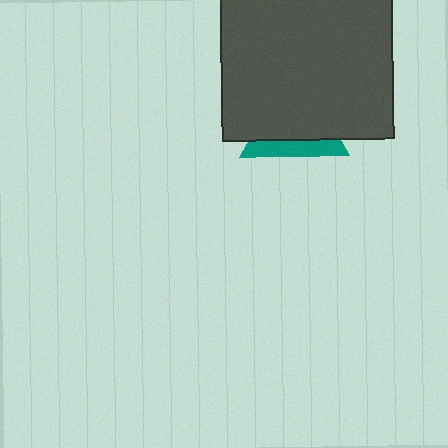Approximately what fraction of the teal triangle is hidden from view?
Roughly 70% of the teal triangle is hidden behind the dark gray square.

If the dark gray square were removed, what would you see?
You would see the complete teal triangle.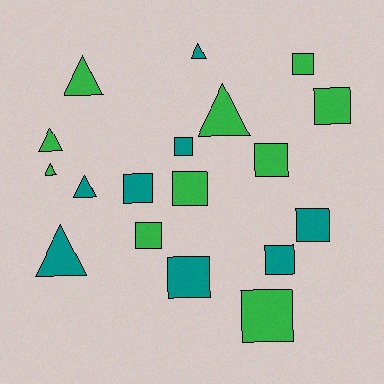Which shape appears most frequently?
Square, with 11 objects.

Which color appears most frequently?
Green, with 10 objects.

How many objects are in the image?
There are 18 objects.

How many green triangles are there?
There are 4 green triangles.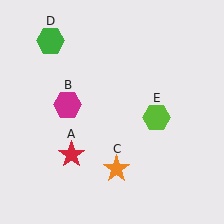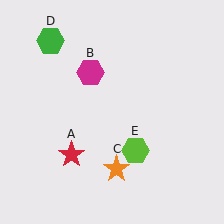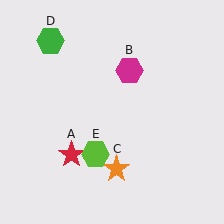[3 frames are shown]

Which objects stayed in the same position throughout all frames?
Red star (object A) and orange star (object C) and green hexagon (object D) remained stationary.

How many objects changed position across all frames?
2 objects changed position: magenta hexagon (object B), lime hexagon (object E).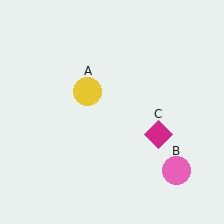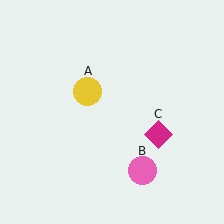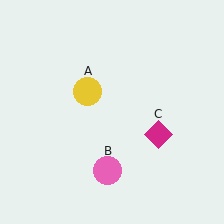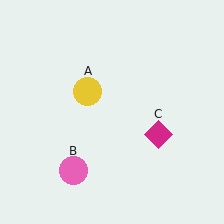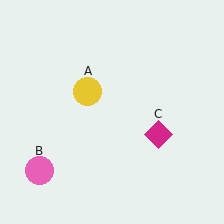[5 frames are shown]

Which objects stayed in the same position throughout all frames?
Yellow circle (object A) and magenta diamond (object C) remained stationary.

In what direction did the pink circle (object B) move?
The pink circle (object B) moved left.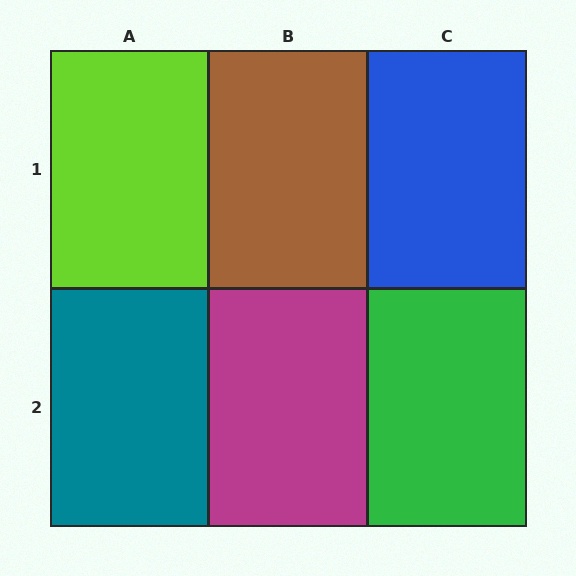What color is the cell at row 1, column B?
Brown.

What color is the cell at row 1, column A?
Lime.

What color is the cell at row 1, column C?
Blue.